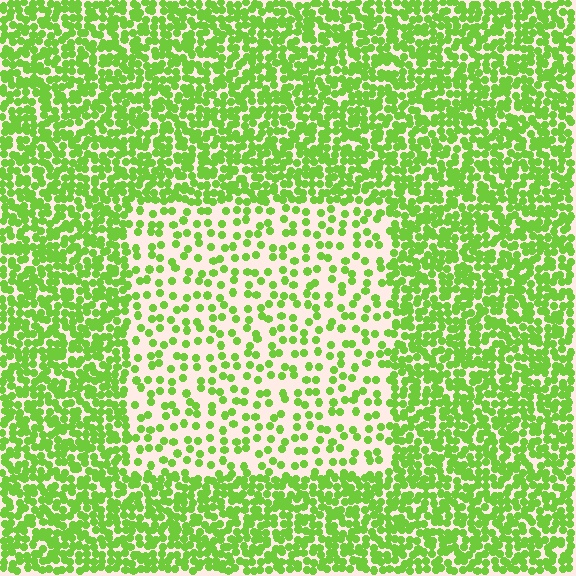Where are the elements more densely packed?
The elements are more densely packed outside the rectangle boundary.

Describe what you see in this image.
The image contains small lime elements arranged at two different densities. A rectangle-shaped region is visible where the elements are less densely packed than the surrounding area.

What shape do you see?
I see a rectangle.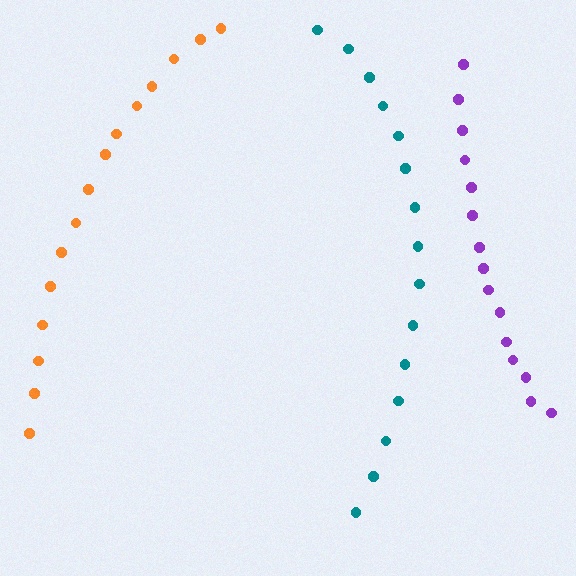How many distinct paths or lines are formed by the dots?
There are 3 distinct paths.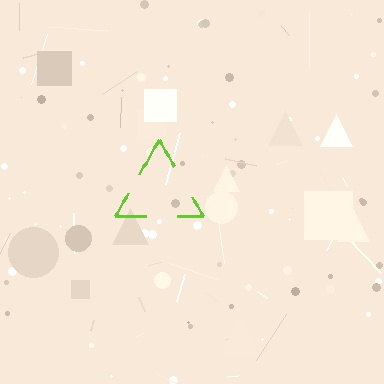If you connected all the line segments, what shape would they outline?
They would outline a triangle.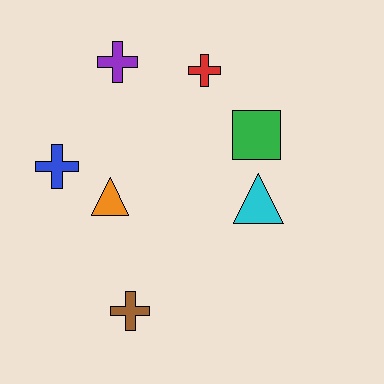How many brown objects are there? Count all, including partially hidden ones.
There is 1 brown object.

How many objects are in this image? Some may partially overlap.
There are 7 objects.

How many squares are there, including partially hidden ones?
There is 1 square.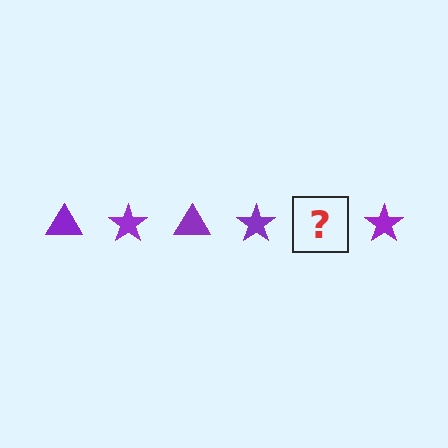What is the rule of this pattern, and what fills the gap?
The rule is that the pattern cycles through triangle, star shapes in purple. The gap should be filled with a purple triangle.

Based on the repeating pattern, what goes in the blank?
The blank should be a purple triangle.